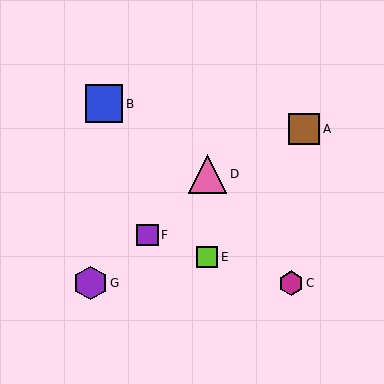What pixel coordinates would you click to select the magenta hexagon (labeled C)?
Click at (291, 283) to select the magenta hexagon C.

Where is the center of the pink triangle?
The center of the pink triangle is at (208, 174).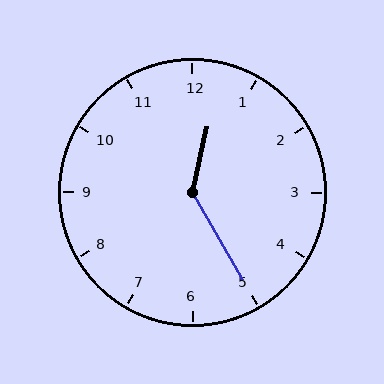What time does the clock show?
12:25.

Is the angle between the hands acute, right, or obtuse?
It is obtuse.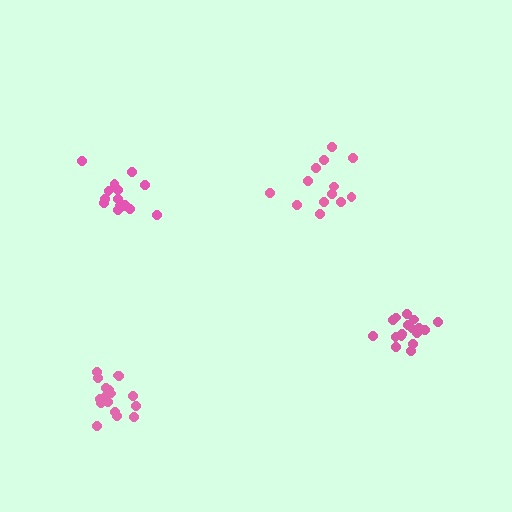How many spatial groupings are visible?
There are 4 spatial groupings.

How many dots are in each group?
Group 1: 17 dots, Group 2: 13 dots, Group 3: 17 dots, Group 4: 17 dots (64 total).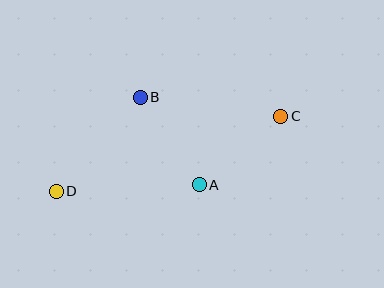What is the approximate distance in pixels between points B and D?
The distance between B and D is approximately 126 pixels.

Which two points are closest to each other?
Points A and B are closest to each other.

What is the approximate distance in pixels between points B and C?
The distance between B and C is approximately 142 pixels.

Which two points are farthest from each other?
Points C and D are farthest from each other.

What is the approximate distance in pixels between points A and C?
The distance between A and C is approximately 106 pixels.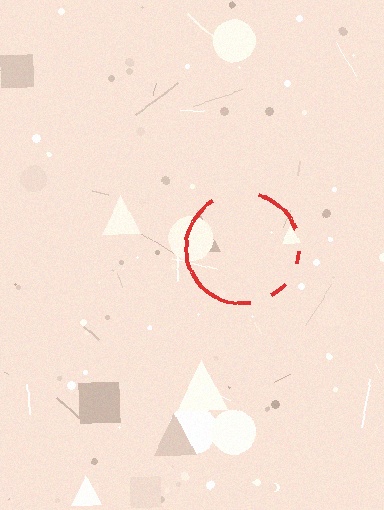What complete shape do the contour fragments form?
The contour fragments form a circle.